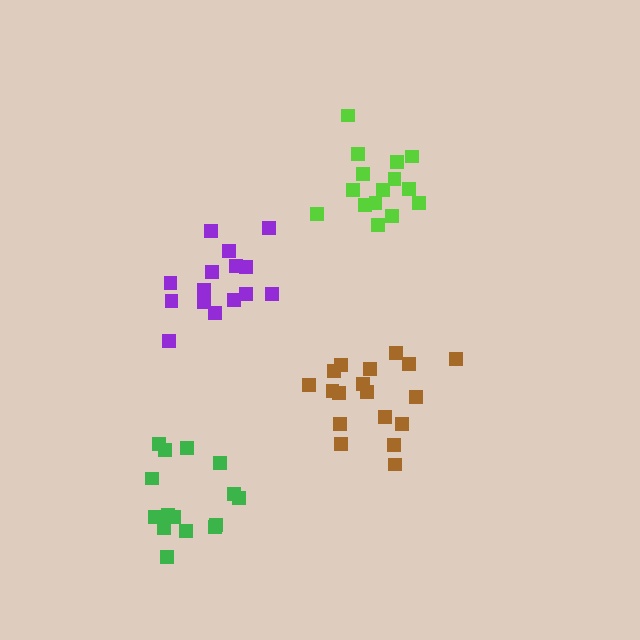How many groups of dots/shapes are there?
There are 4 groups.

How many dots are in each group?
Group 1: 18 dots, Group 2: 15 dots, Group 3: 15 dots, Group 4: 15 dots (63 total).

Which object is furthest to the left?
The green cluster is leftmost.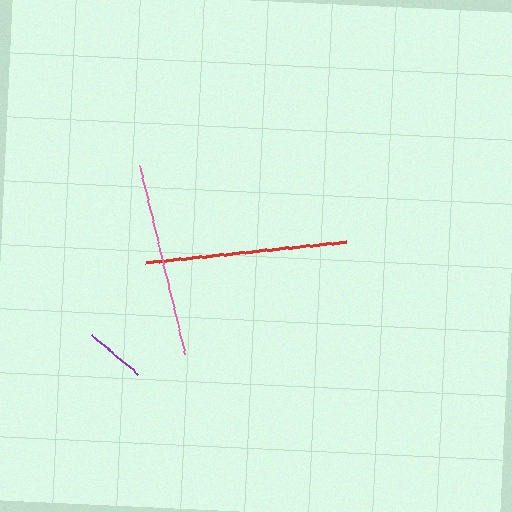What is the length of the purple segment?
The purple segment is approximately 60 pixels long.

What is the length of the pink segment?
The pink segment is approximately 194 pixels long.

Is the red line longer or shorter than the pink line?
The red line is longer than the pink line.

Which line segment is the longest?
The red line is the longest at approximately 202 pixels.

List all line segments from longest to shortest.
From longest to shortest: red, pink, purple.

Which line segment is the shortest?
The purple line is the shortest at approximately 60 pixels.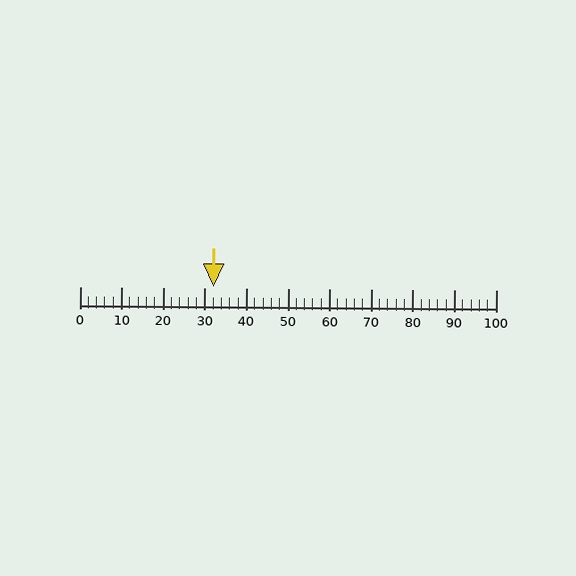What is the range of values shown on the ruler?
The ruler shows values from 0 to 100.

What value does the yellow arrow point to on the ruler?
The yellow arrow points to approximately 32.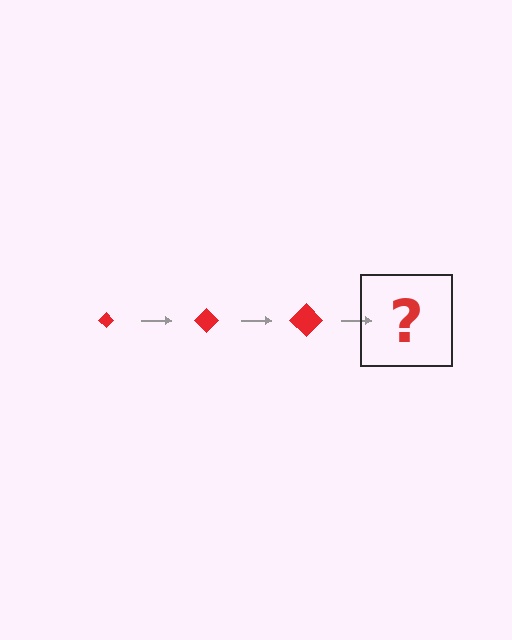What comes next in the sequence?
The next element should be a red diamond, larger than the previous one.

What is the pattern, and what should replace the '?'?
The pattern is that the diamond gets progressively larger each step. The '?' should be a red diamond, larger than the previous one.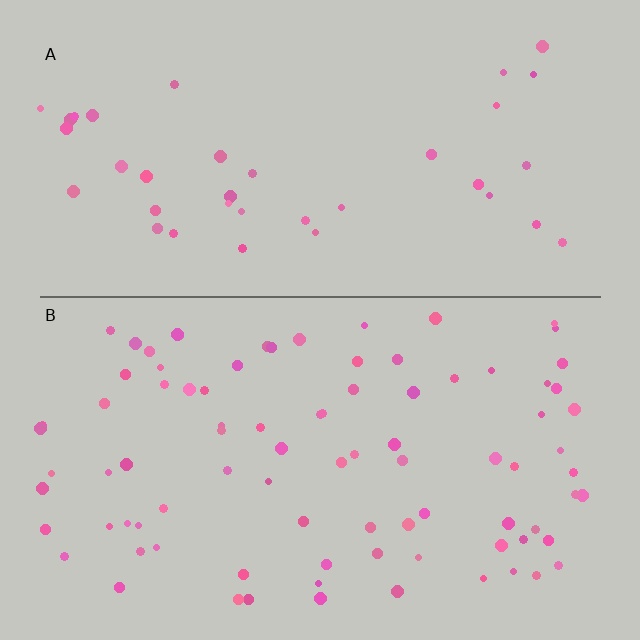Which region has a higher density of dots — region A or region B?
B (the bottom).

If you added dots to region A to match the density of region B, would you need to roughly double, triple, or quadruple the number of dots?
Approximately double.